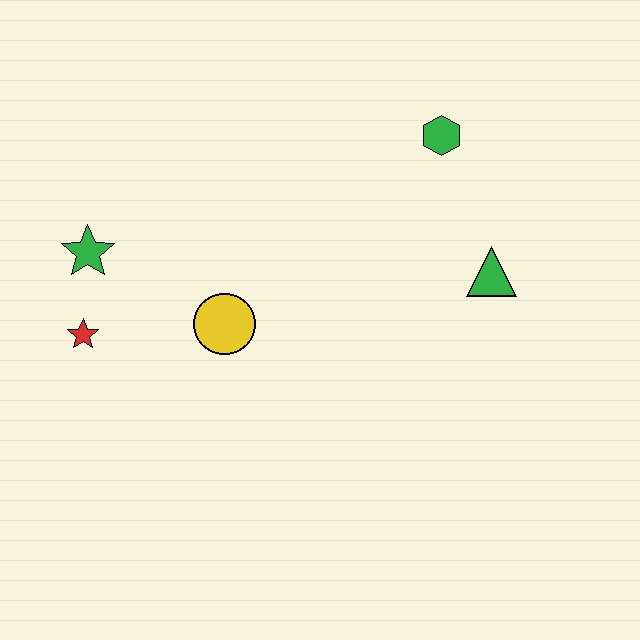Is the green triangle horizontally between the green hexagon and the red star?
No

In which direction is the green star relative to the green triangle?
The green star is to the left of the green triangle.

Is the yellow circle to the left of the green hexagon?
Yes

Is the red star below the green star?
Yes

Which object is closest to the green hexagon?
The green triangle is closest to the green hexagon.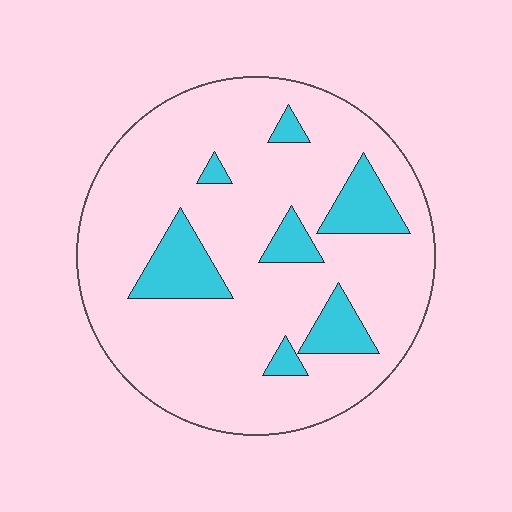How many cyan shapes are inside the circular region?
7.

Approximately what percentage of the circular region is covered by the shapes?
Approximately 15%.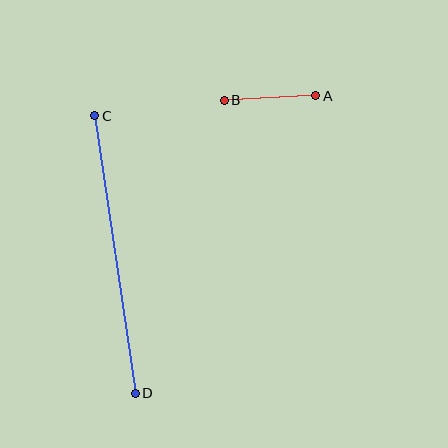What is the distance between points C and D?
The distance is approximately 281 pixels.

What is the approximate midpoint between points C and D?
The midpoint is at approximately (115, 254) pixels.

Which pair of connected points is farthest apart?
Points C and D are farthest apart.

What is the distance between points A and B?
The distance is approximately 92 pixels.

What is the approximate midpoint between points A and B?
The midpoint is at approximately (270, 98) pixels.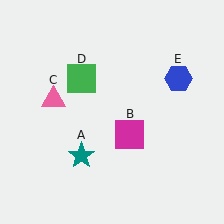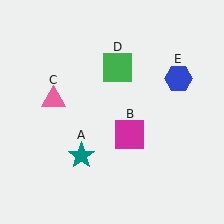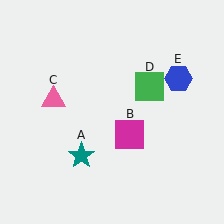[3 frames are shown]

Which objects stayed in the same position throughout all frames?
Teal star (object A) and magenta square (object B) and pink triangle (object C) and blue hexagon (object E) remained stationary.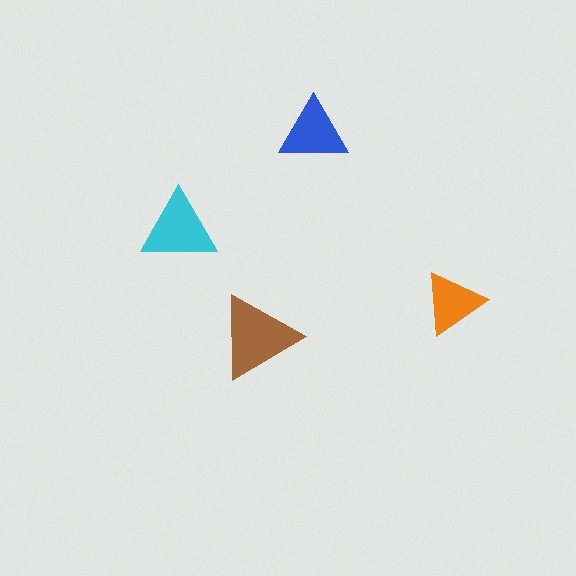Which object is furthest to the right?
The orange triangle is rightmost.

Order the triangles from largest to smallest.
the brown one, the cyan one, the blue one, the orange one.